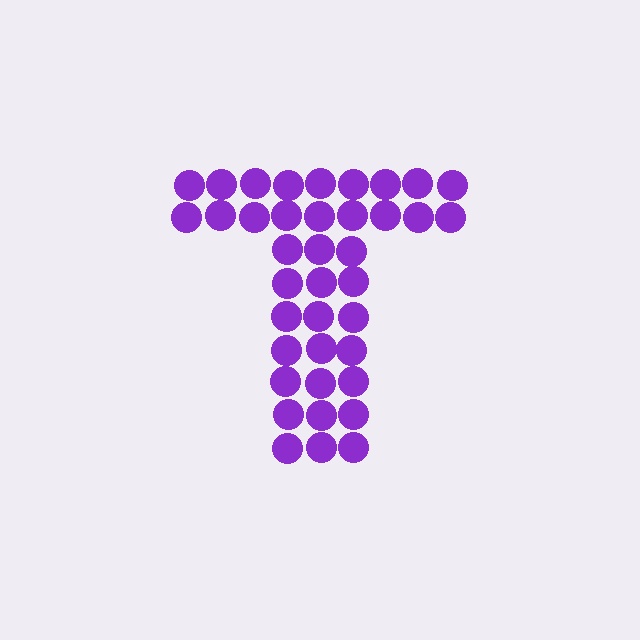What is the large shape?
The large shape is the letter T.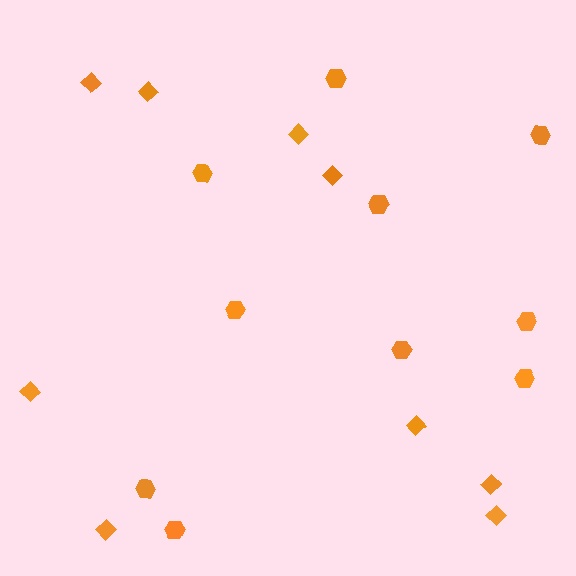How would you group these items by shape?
There are 2 groups: one group of diamonds (9) and one group of hexagons (10).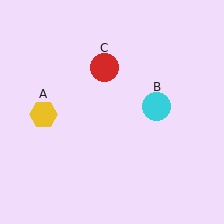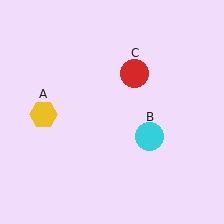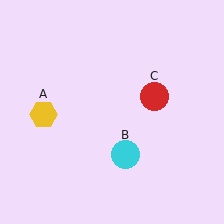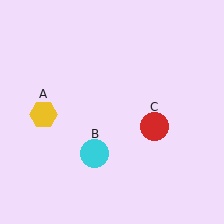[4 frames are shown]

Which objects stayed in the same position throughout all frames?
Yellow hexagon (object A) remained stationary.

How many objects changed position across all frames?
2 objects changed position: cyan circle (object B), red circle (object C).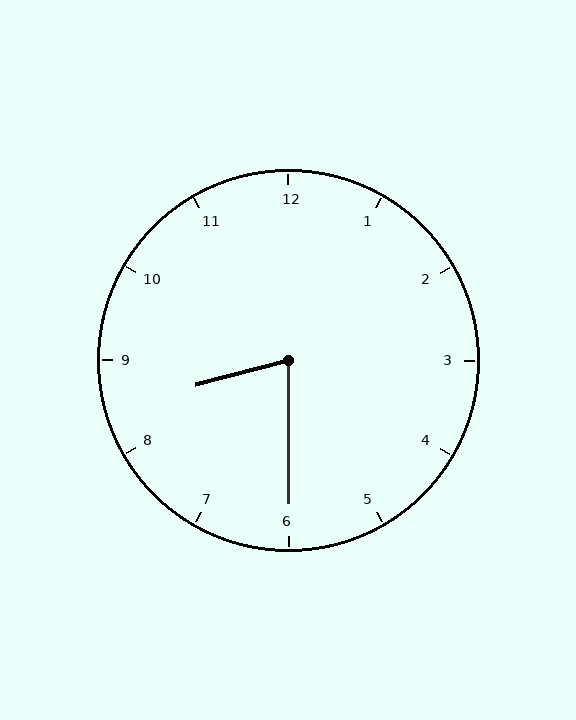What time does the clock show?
8:30.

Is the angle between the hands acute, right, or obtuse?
It is acute.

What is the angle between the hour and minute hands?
Approximately 75 degrees.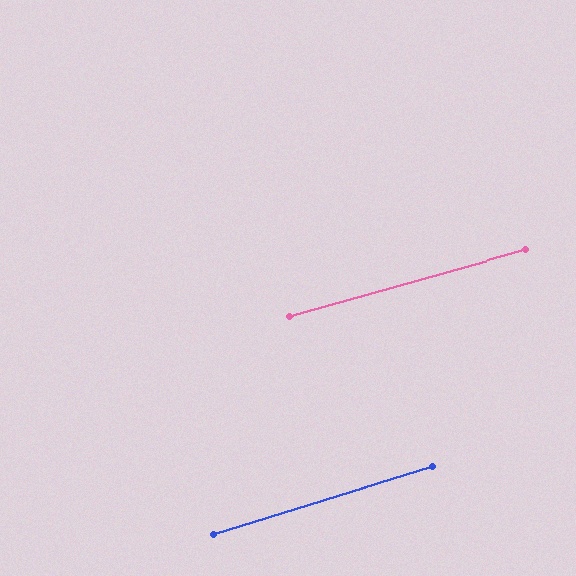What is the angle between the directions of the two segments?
Approximately 2 degrees.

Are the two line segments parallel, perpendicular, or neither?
Parallel — their directions differ by only 1.6°.